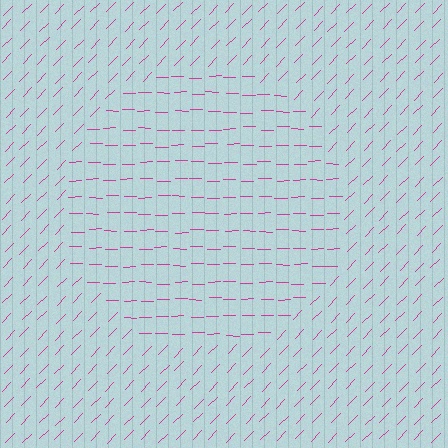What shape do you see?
I see a circle.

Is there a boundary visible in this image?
Yes, there is a texture boundary formed by a change in line orientation.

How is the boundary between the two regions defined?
The boundary is defined purely by a change in line orientation (approximately 45 degrees difference). All lines are the same color and thickness.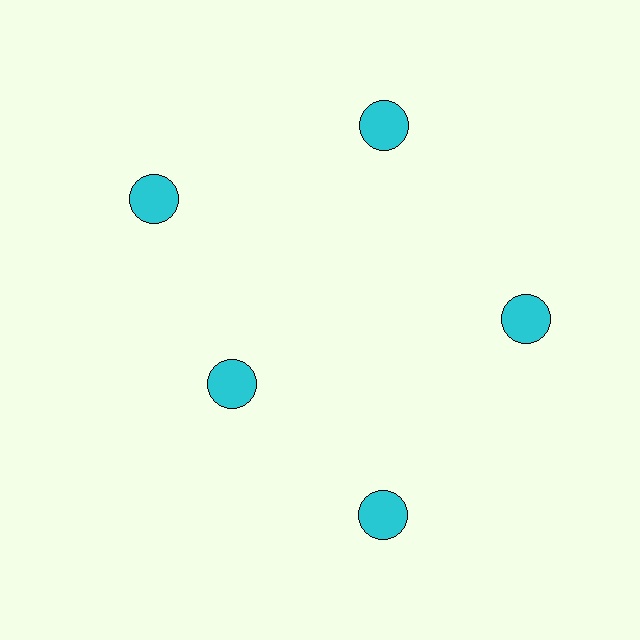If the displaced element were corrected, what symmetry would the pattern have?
It would have 5-fold rotational symmetry — the pattern would map onto itself every 72 degrees.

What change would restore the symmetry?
The symmetry would be restored by moving it outward, back onto the ring so that all 5 circles sit at equal angles and equal distance from the center.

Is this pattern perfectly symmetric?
No. The 5 cyan circles are arranged in a ring, but one element near the 8 o'clock position is pulled inward toward the center, breaking the 5-fold rotational symmetry.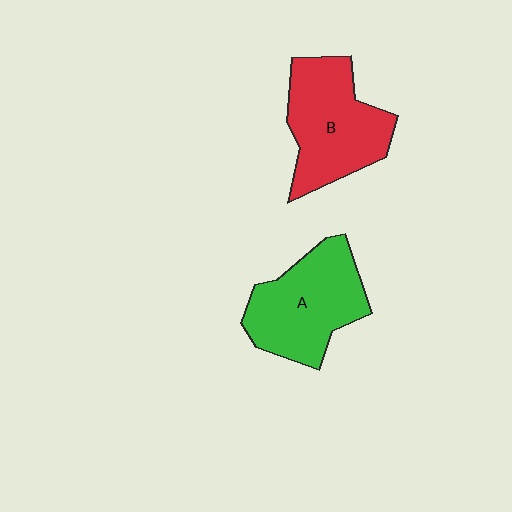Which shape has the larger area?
Shape B (red).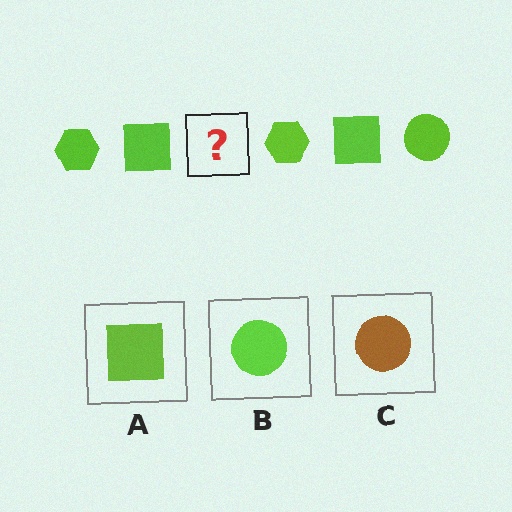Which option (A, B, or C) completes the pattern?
B.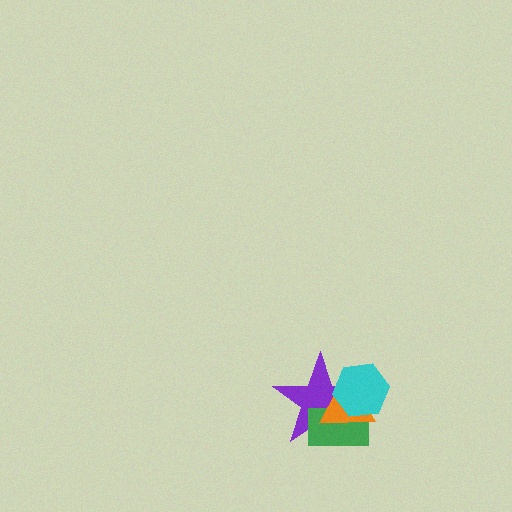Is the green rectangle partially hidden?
Yes, it is partially covered by another shape.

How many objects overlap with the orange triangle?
3 objects overlap with the orange triangle.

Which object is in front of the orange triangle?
The cyan hexagon is in front of the orange triangle.